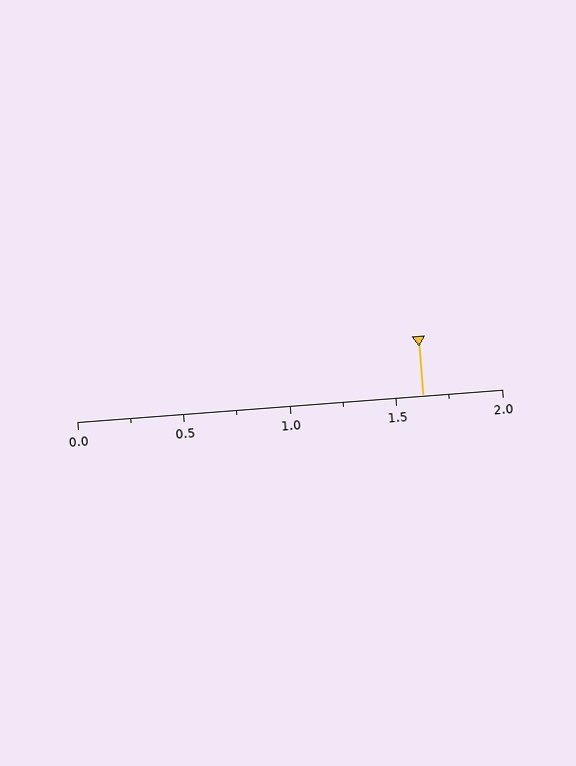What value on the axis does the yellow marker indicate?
The marker indicates approximately 1.62.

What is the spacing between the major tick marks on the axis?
The major ticks are spaced 0.5 apart.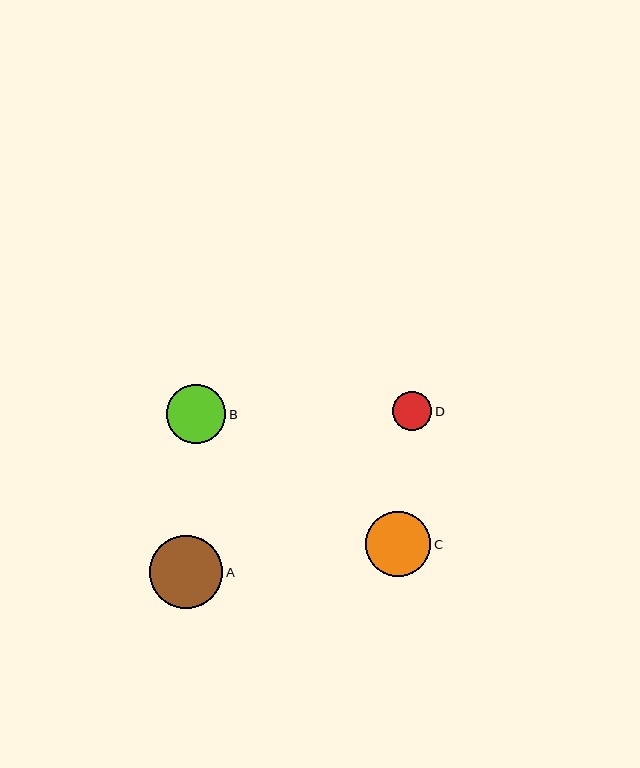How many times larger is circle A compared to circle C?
Circle A is approximately 1.1 times the size of circle C.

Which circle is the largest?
Circle A is the largest with a size of approximately 73 pixels.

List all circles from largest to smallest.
From largest to smallest: A, C, B, D.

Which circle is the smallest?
Circle D is the smallest with a size of approximately 39 pixels.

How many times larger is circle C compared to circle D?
Circle C is approximately 1.7 times the size of circle D.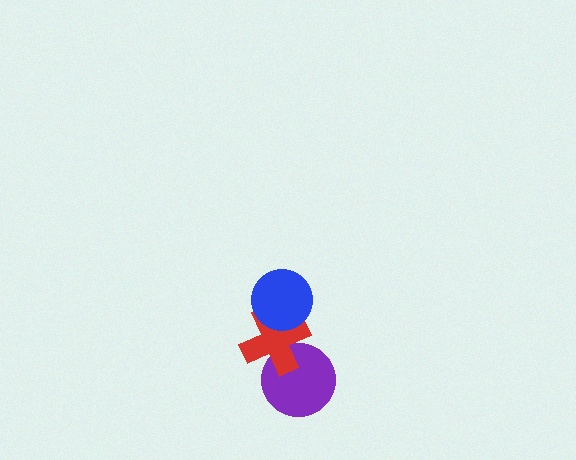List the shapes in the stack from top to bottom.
From top to bottom: the blue circle, the red cross, the purple circle.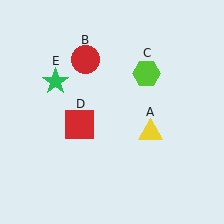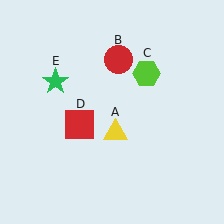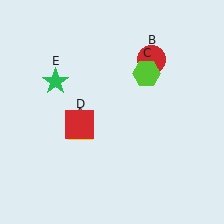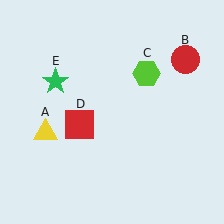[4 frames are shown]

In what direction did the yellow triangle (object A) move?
The yellow triangle (object A) moved left.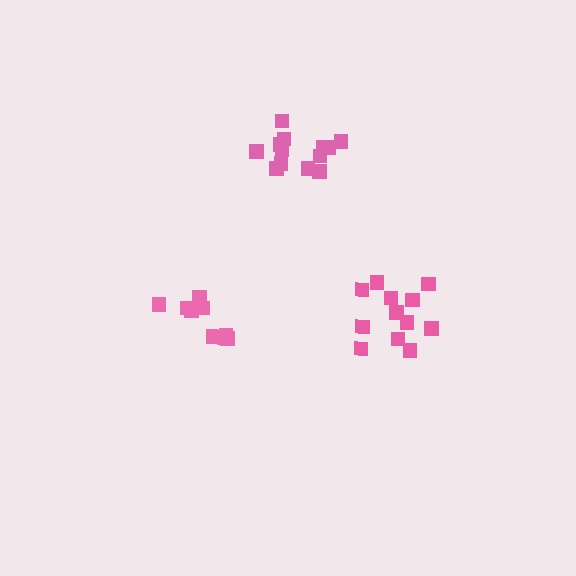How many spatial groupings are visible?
There are 3 spatial groupings.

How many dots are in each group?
Group 1: 12 dots, Group 2: 8 dots, Group 3: 13 dots (33 total).